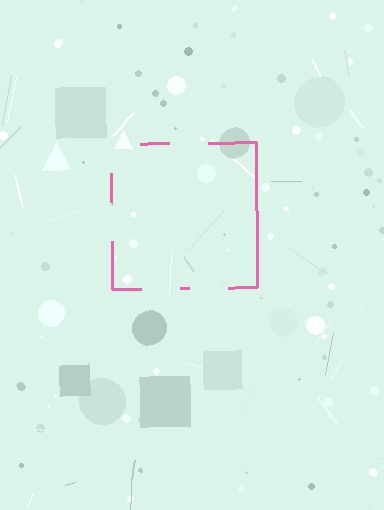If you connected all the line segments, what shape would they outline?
They would outline a square.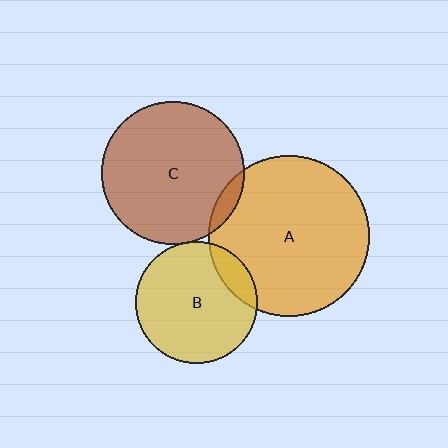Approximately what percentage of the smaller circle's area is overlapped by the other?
Approximately 5%.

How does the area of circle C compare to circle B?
Approximately 1.4 times.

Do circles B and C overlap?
Yes.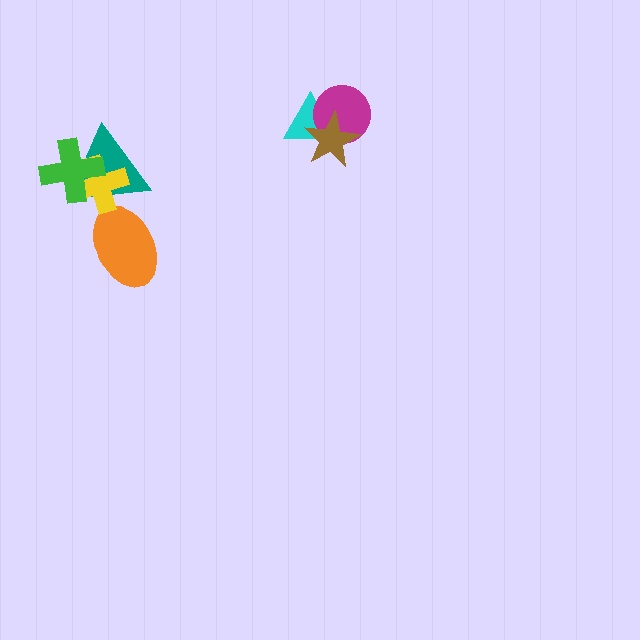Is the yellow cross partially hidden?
Yes, it is partially covered by another shape.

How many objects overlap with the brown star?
2 objects overlap with the brown star.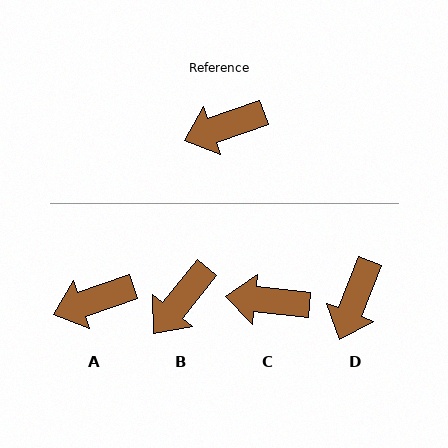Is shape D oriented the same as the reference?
No, it is off by about 49 degrees.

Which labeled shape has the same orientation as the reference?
A.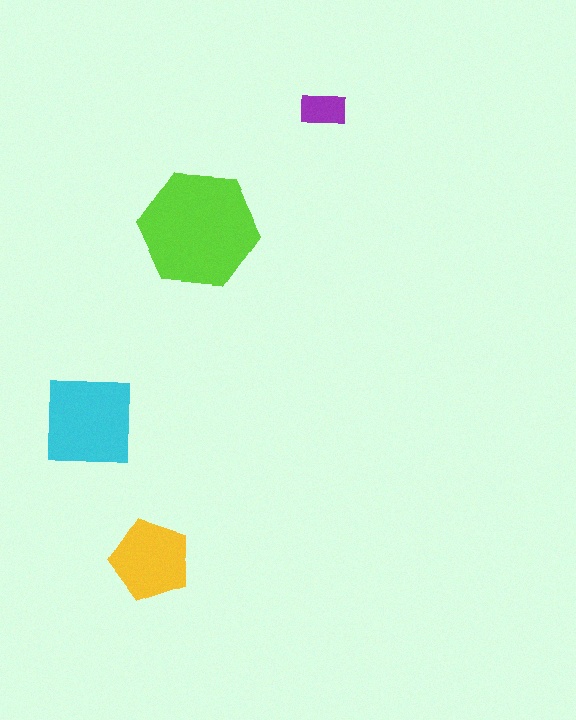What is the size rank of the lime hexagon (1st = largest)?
1st.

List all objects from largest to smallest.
The lime hexagon, the cyan square, the yellow pentagon, the purple rectangle.